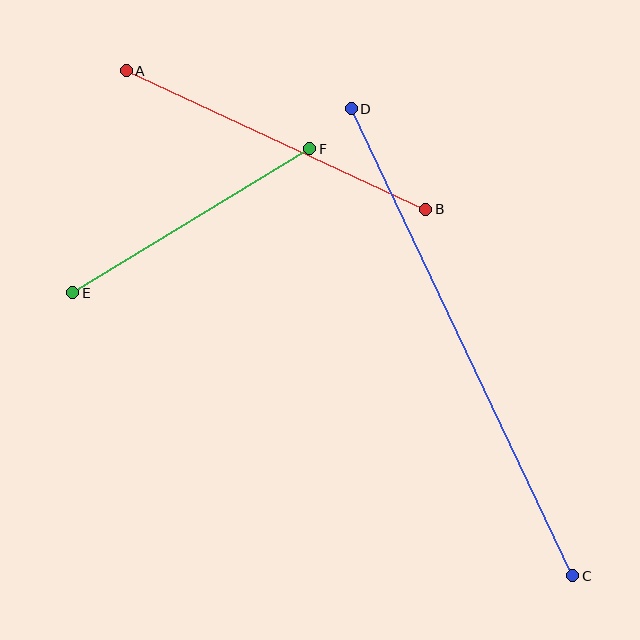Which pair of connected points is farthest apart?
Points C and D are farthest apart.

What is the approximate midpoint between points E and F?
The midpoint is at approximately (191, 221) pixels.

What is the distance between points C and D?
The distance is approximately 517 pixels.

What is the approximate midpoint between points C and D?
The midpoint is at approximately (462, 342) pixels.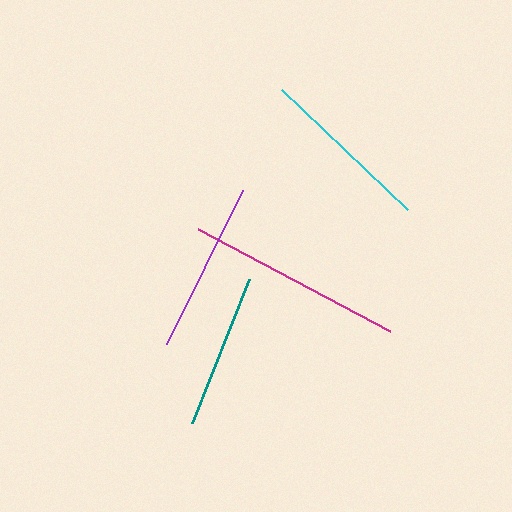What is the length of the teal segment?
The teal segment is approximately 154 pixels long.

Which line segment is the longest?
The magenta line is the longest at approximately 218 pixels.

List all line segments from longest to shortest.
From longest to shortest: magenta, cyan, purple, teal.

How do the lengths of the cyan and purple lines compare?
The cyan and purple lines are approximately the same length.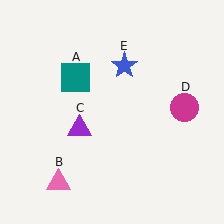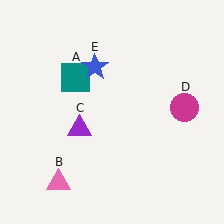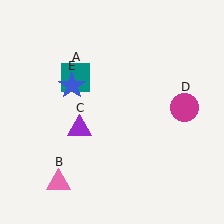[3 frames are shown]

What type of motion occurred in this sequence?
The blue star (object E) rotated counterclockwise around the center of the scene.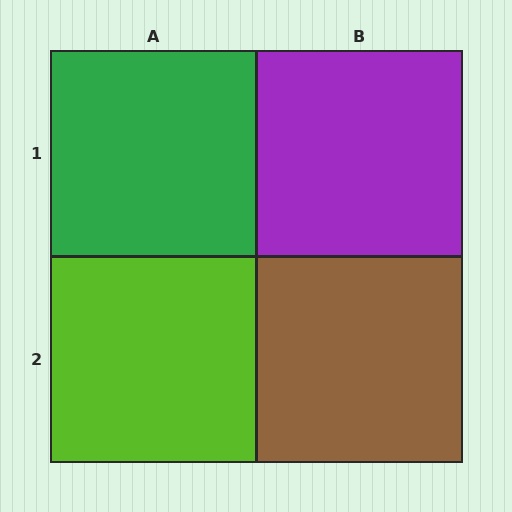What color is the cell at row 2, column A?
Lime.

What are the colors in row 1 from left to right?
Green, purple.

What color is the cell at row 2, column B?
Brown.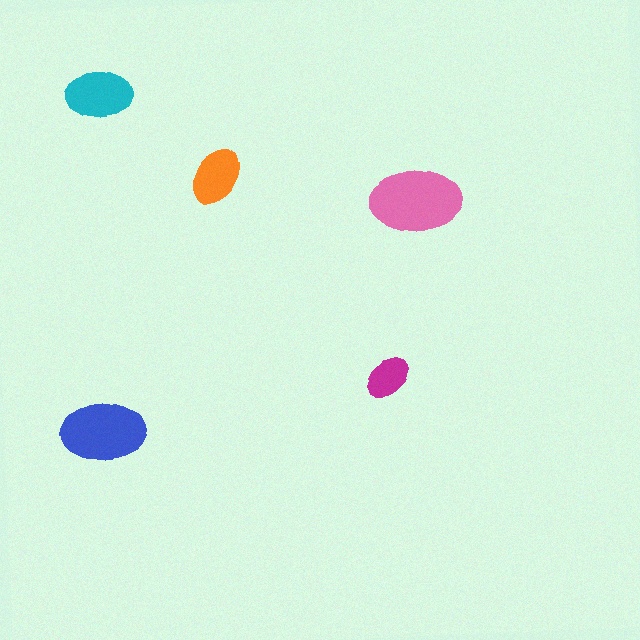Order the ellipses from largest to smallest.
the pink one, the blue one, the cyan one, the orange one, the magenta one.